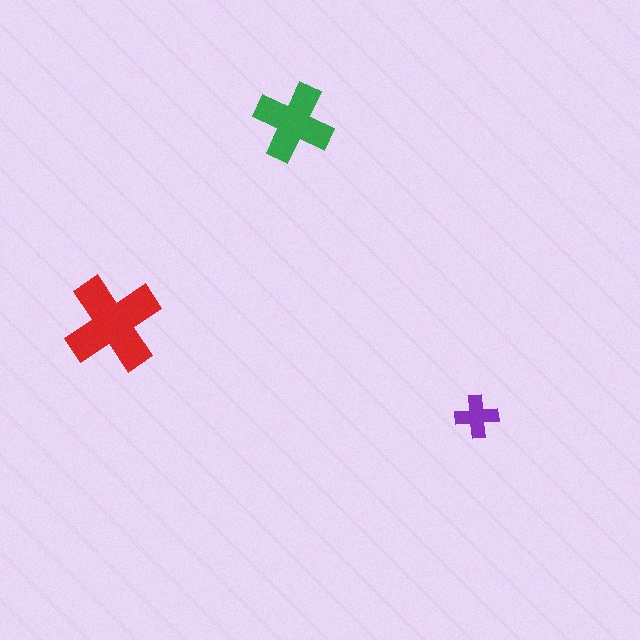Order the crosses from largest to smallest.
the red one, the green one, the purple one.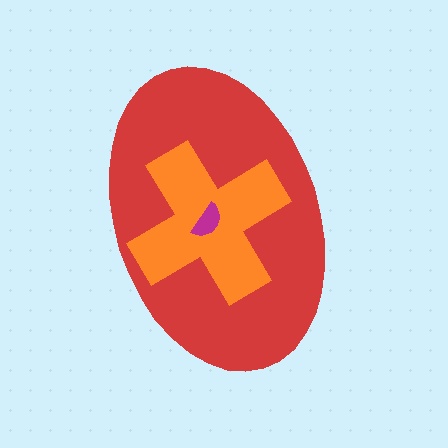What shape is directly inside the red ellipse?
The orange cross.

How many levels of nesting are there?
3.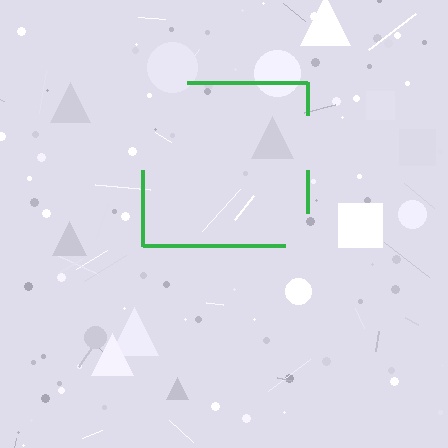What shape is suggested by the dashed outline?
The dashed outline suggests a square.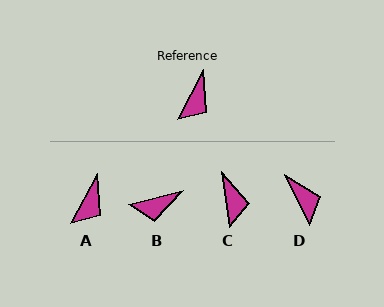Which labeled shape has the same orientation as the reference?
A.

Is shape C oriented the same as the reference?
No, it is off by about 36 degrees.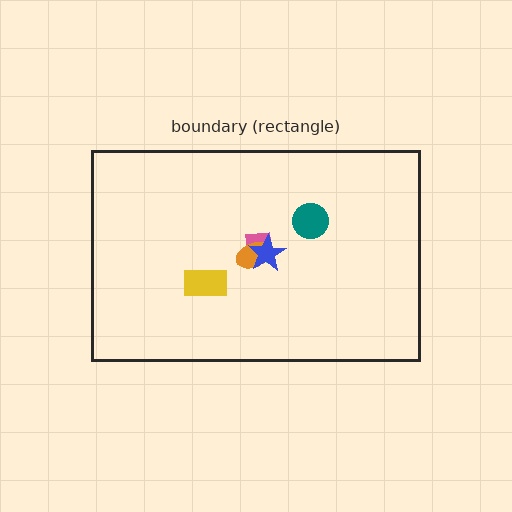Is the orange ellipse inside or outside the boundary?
Inside.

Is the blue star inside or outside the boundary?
Inside.